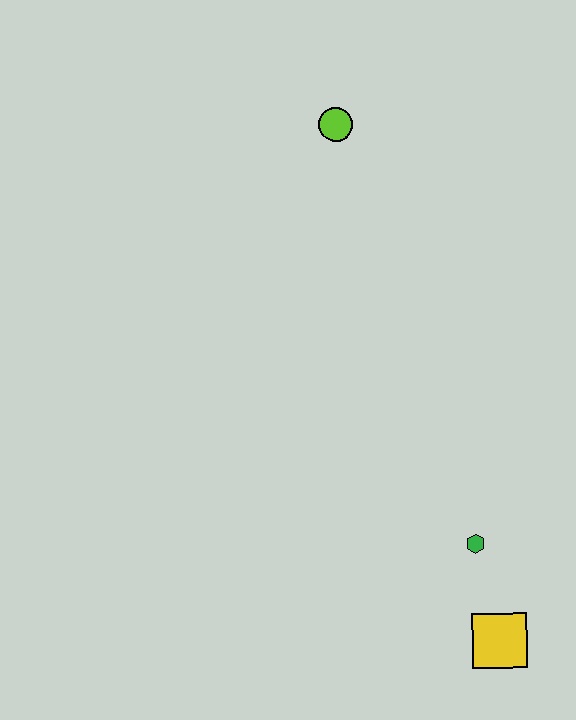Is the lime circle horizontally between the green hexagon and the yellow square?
No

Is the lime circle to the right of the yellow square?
No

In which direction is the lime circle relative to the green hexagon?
The lime circle is above the green hexagon.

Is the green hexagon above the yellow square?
Yes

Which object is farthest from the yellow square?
The lime circle is farthest from the yellow square.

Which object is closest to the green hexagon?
The yellow square is closest to the green hexagon.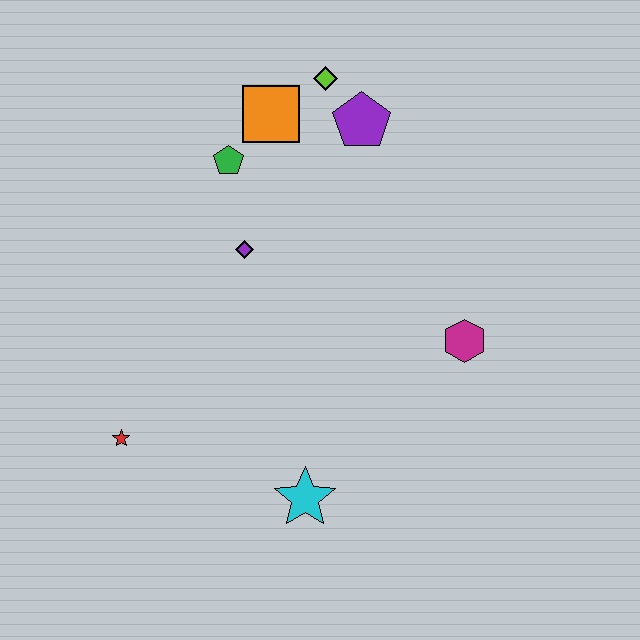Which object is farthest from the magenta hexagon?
The red star is farthest from the magenta hexagon.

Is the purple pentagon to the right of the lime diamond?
Yes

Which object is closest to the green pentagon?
The orange square is closest to the green pentagon.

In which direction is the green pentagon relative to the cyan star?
The green pentagon is above the cyan star.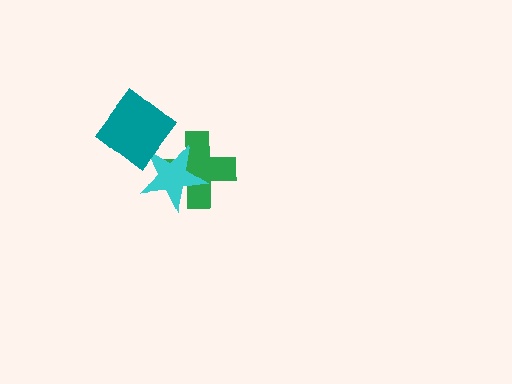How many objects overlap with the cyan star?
2 objects overlap with the cyan star.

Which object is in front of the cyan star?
The teal diamond is in front of the cyan star.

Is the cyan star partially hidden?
Yes, it is partially covered by another shape.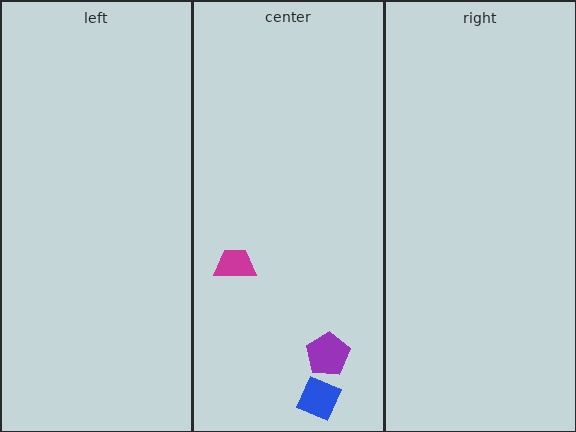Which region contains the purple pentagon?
The center region.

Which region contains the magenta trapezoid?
The center region.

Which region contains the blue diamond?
The center region.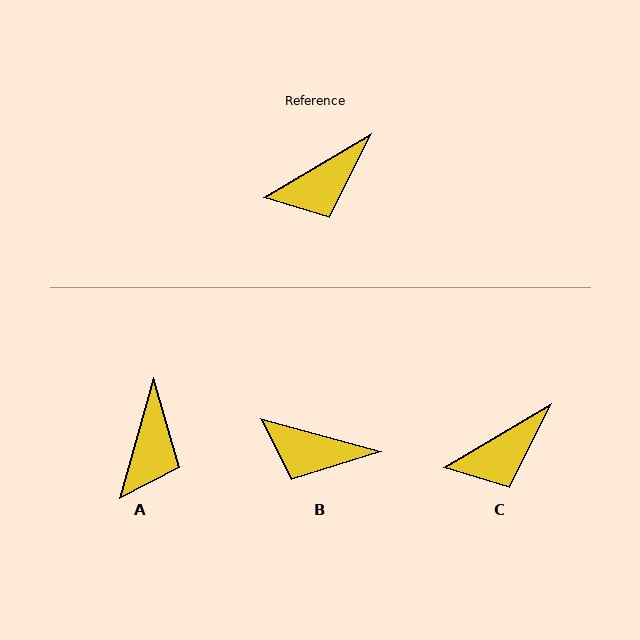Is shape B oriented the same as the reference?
No, it is off by about 46 degrees.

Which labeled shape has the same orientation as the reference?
C.